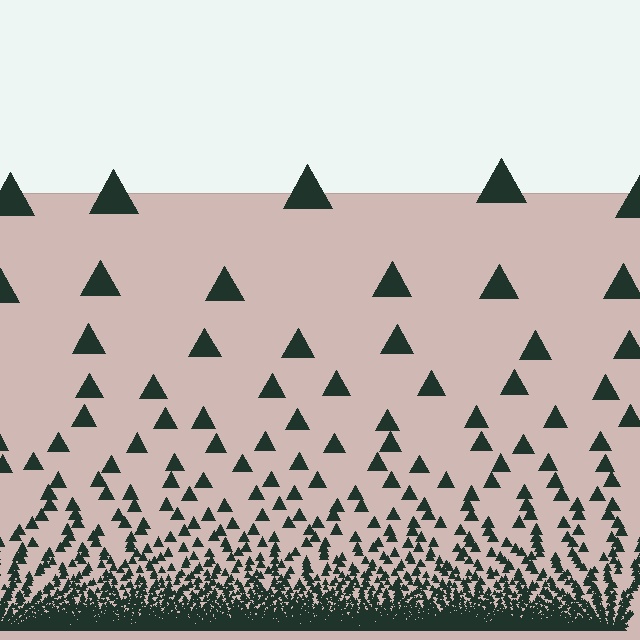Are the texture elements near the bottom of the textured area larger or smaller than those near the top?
Smaller. The gradient is inverted — elements near the bottom are smaller and denser.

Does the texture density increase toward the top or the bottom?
Density increases toward the bottom.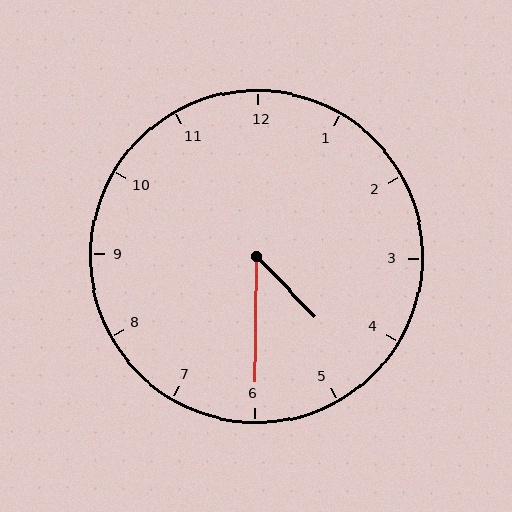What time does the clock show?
4:30.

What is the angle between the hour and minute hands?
Approximately 45 degrees.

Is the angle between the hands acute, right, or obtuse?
It is acute.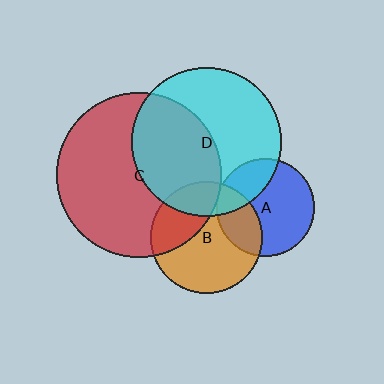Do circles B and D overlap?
Yes.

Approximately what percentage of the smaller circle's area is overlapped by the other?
Approximately 20%.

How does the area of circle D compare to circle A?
Approximately 2.3 times.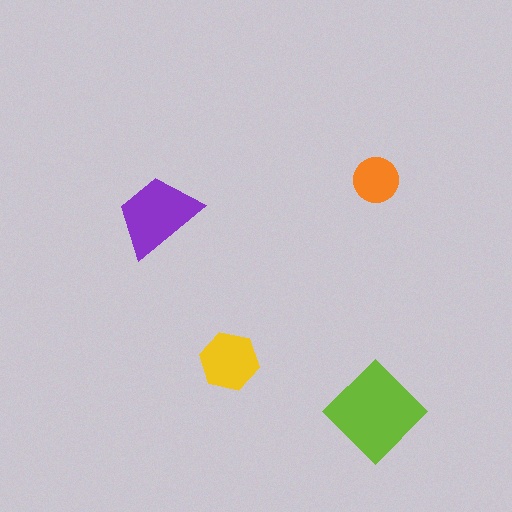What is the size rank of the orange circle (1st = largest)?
4th.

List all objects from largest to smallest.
The lime diamond, the purple trapezoid, the yellow hexagon, the orange circle.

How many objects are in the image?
There are 4 objects in the image.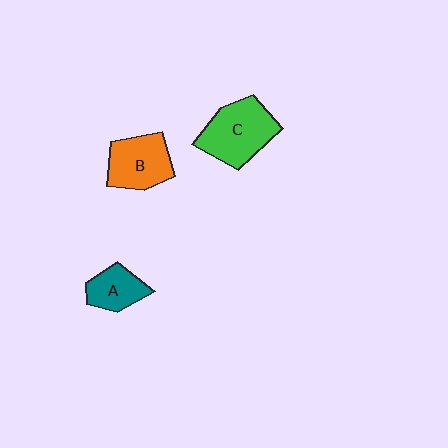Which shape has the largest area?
Shape C (green).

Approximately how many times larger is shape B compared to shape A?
Approximately 1.5 times.